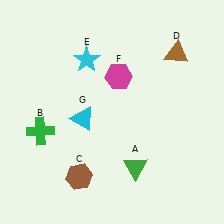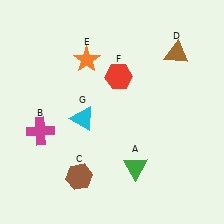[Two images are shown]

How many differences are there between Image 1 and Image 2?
There are 3 differences between the two images.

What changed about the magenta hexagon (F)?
In Image 1, F is magenta. In Image 2, it changed to red.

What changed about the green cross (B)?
In Image 1, B is green. In Image 2, it changed to magenta.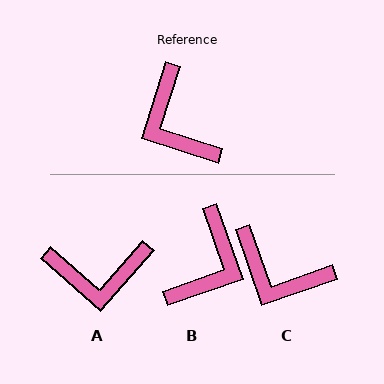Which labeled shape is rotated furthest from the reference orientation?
B, about 127 degrees away.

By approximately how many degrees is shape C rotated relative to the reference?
Approximately 37 degrees counter-clockwise.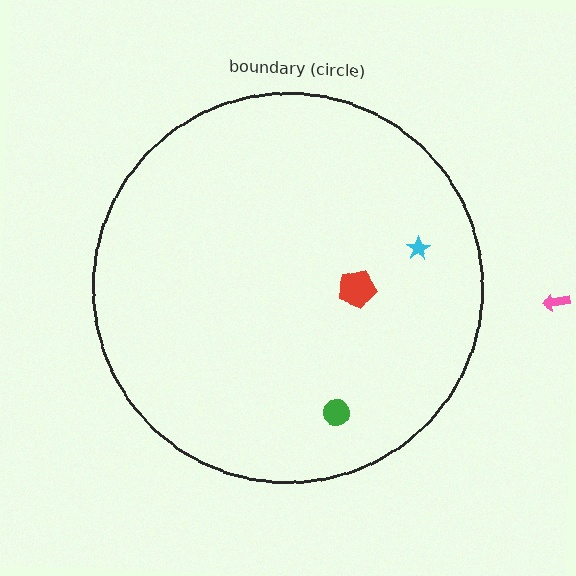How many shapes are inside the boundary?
3 inside, 1 outside.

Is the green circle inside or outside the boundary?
Inside.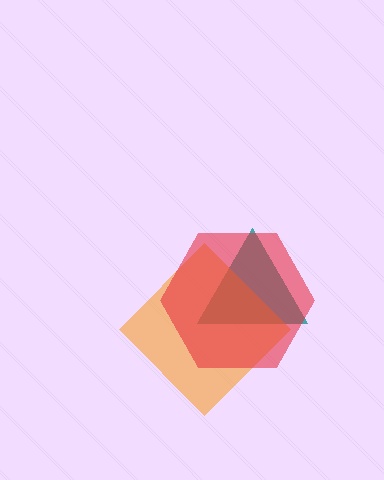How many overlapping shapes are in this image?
There are 3 overlapping shapes in the image.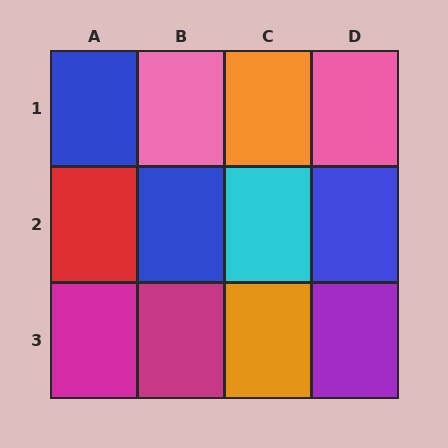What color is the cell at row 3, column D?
Purple.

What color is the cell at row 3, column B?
Magenta.